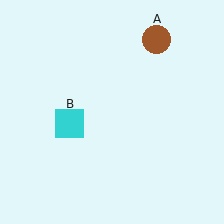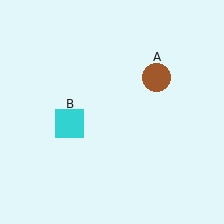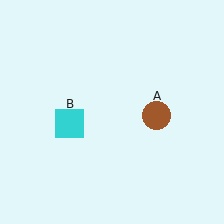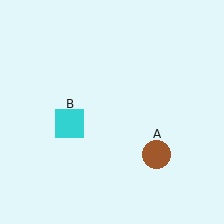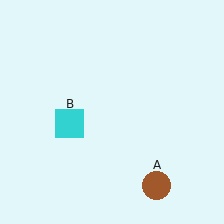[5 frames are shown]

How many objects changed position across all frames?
1 object changed position: brown circle (object A).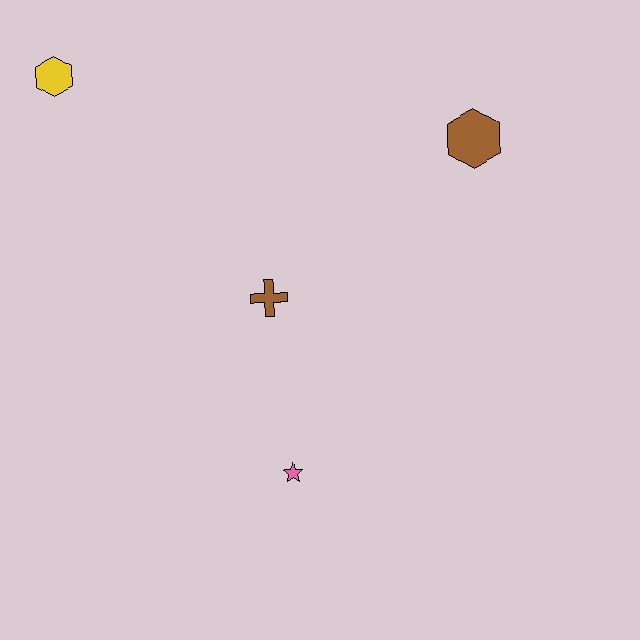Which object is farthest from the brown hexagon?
The yellow hexagon is farthest from the brown hexagon.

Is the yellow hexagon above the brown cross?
Yes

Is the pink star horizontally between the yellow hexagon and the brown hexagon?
Yes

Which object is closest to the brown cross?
The pink star is closest to the brown cross.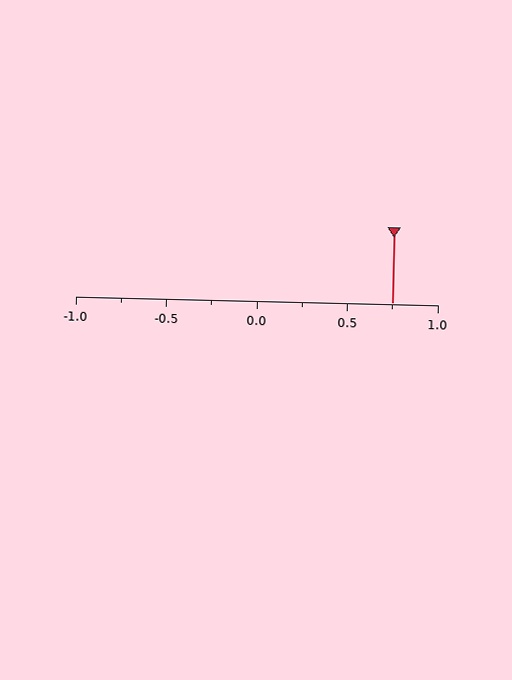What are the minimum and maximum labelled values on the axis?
The axis runs from -1.0 to 1.0.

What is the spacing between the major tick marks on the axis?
The major ticks are spaced 0.5 apart.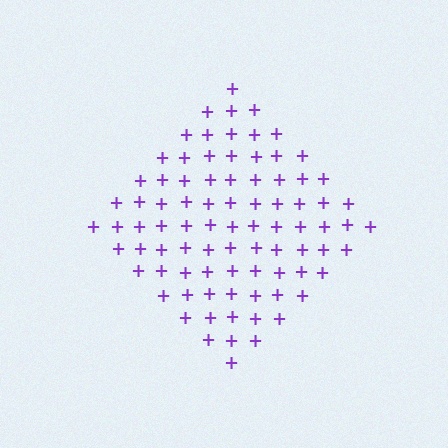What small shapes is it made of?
It is made of small plus signs.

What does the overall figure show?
The overall figure shows a diamond.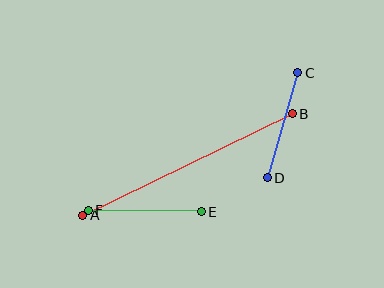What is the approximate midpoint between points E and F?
The midpoint is at approximately (145, 211) pixels.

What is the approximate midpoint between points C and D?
The midpoint is at approximately (282, 125) pixels.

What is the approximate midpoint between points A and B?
The midpoint is at approximately (188, 164) pixels.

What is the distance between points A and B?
The distance is approximately 233 pixels.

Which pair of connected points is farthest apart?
Points A and B are farthest apart.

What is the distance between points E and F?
The distance is approximately 113 pixels.